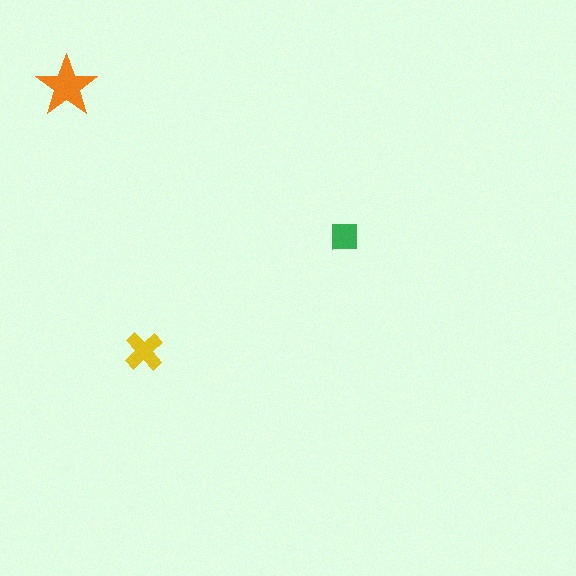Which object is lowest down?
The yellow cross is bottommost.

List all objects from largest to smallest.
The orange star, the yellow cross, the green square.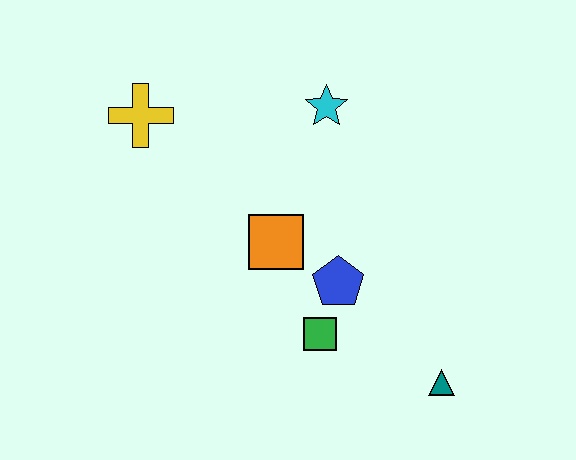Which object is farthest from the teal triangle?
The yellow cross is farthest from the teal triangle.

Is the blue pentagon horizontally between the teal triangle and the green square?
Yes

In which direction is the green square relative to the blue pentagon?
The green square is below the blue pentagon.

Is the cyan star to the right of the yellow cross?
Yes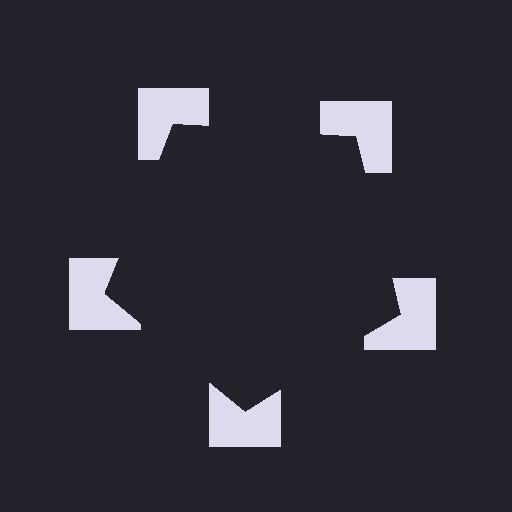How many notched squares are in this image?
There are 5 — one at each vertex of the illusory pentagon.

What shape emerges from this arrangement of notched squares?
An illusory pentagon — its edges are inferred from the aligned wedge cuts in the notched squares, not physically drawn.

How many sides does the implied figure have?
5 sides.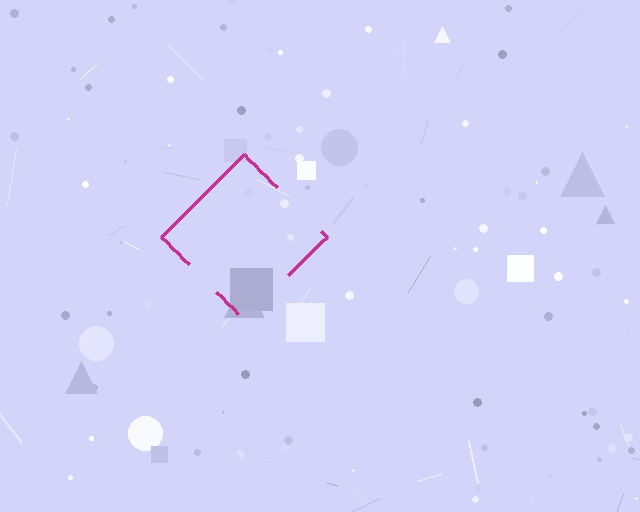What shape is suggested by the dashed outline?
The dashed outline suggests a diamond.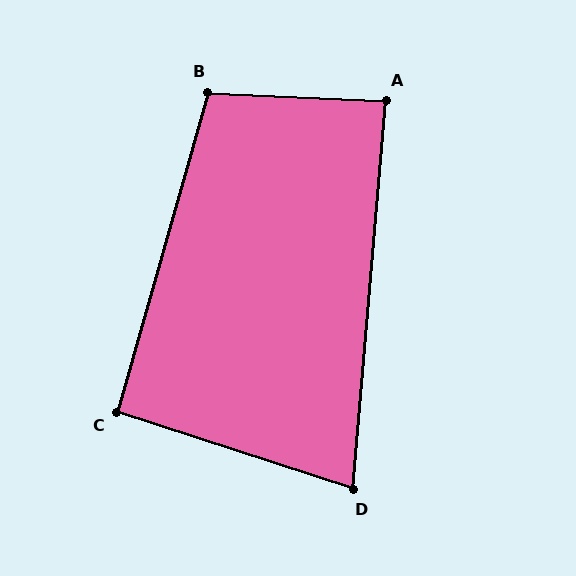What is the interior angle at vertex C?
Approximately 92 degrees (approximately right).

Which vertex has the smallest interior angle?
D, at approximately 77 degrees.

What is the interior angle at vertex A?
Approximately 88 degrees (approximately right).